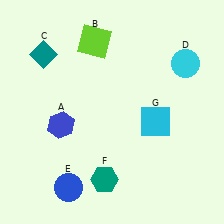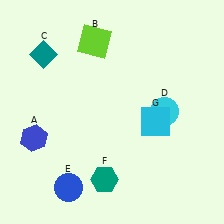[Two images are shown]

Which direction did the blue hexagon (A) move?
The blue hexagon (A) moved left.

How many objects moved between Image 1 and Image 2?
2 objects moved between the two images.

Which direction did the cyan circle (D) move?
The cyan circle (D) moved down.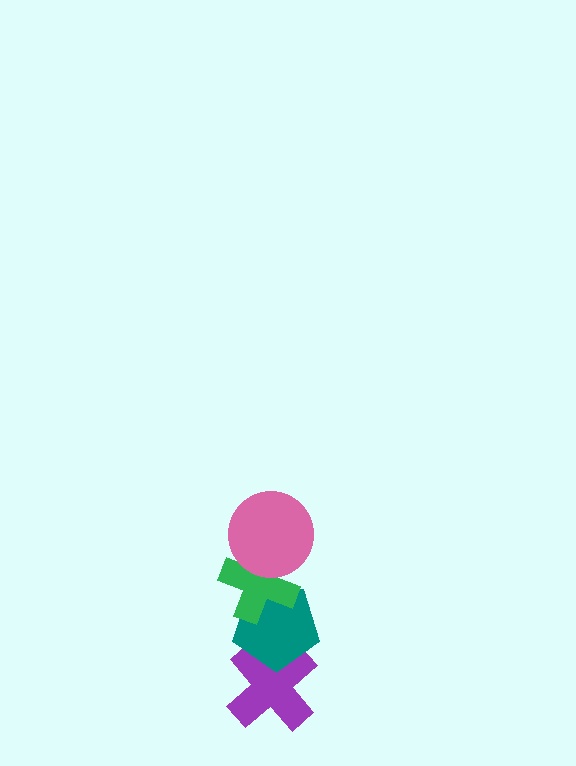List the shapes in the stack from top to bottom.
From top to bottom: the pink circle, the green cross, the teal pentagon, the purple cross.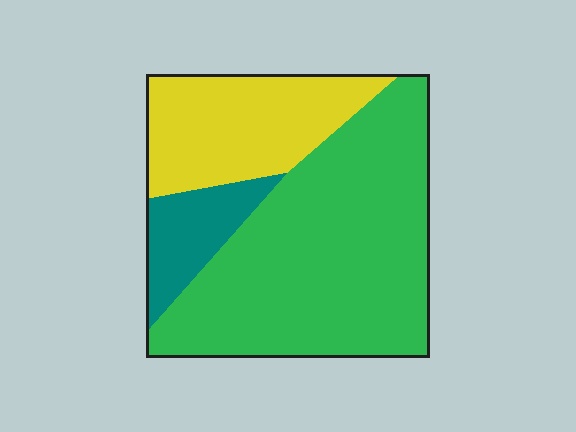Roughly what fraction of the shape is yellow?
Yellow takes up about one quarter (1/4) of the shape.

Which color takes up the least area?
Teal, at roughly 10%.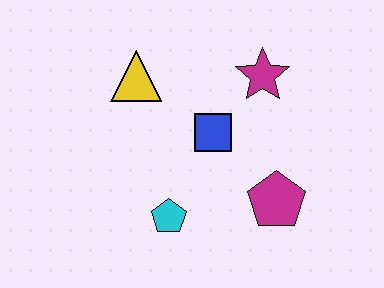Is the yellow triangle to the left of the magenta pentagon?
Yes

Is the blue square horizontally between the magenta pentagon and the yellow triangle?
Yes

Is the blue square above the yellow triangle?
No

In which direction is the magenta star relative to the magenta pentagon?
The magenta star is above the magenta pentagon.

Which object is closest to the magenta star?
The blue square is closest to the magenta star.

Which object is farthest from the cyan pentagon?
The magenta star is farthest from the cyan pentagon.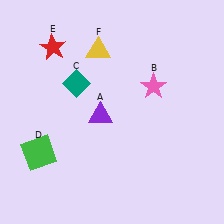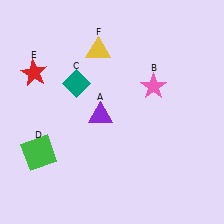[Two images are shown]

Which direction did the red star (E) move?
The red star (E) moved down.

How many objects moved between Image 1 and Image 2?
1 object moved between the two images.